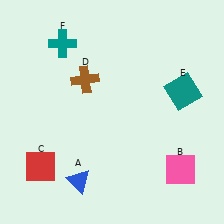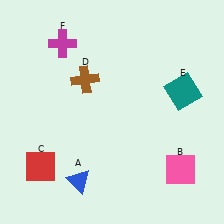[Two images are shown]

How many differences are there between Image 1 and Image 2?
There is 1 difference between the two images.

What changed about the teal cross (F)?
In Image 1, F is teal. In Image 2, it changed to magenta.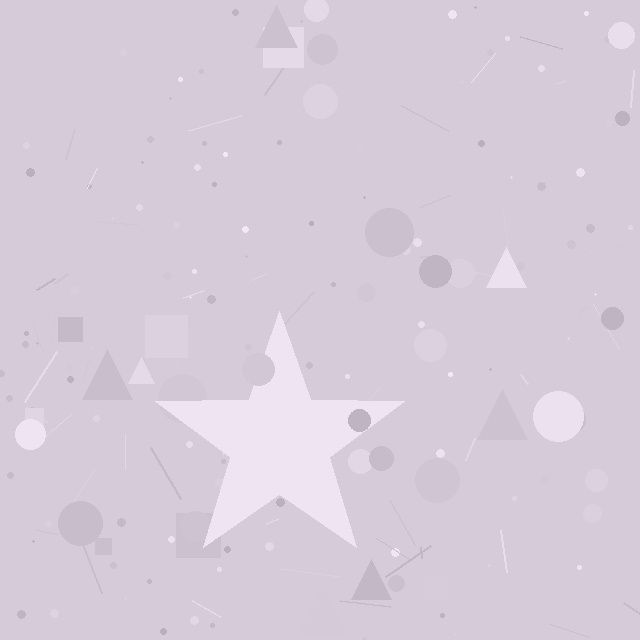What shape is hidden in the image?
A star is hidden in the image.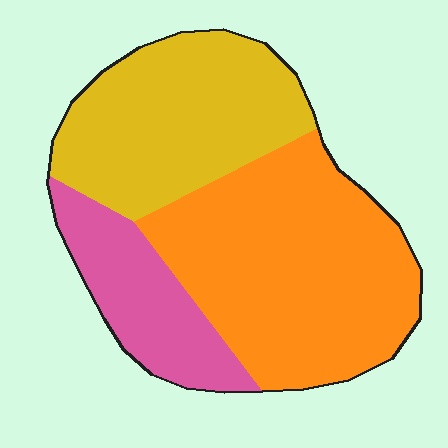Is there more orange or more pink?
Orange.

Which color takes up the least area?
Pink, at roughly 20%.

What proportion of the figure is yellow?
Yellow takes up about one third (1/3) of the figure.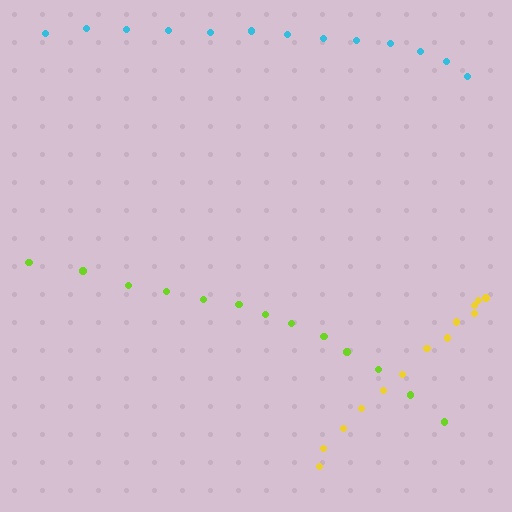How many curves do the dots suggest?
There are 3 distinct paths.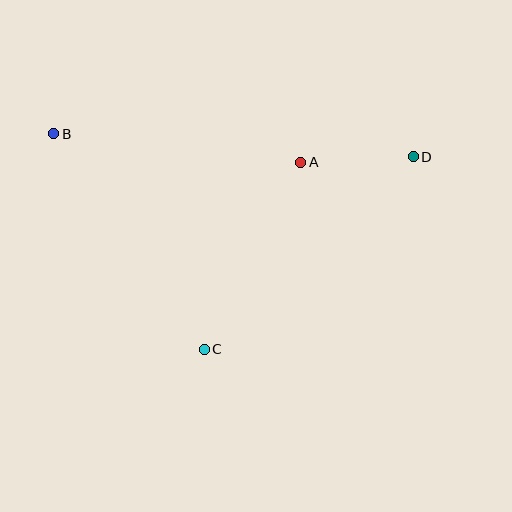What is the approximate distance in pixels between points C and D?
The distance between C and D is approximately 284 pixels.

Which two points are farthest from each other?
Points B and D are farthest from each other.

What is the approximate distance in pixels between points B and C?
The distance between B and C is approximately 262 pixels.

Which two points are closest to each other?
Points A and D are closest to each other.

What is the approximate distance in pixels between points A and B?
The distance between A and B is approximately 248 pixels.